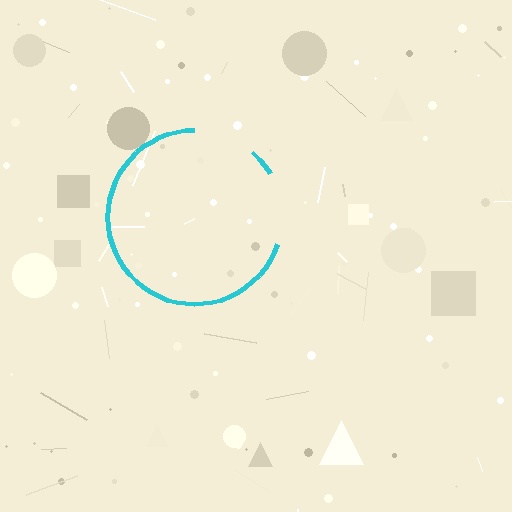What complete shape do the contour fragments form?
The contour fragments form a circle.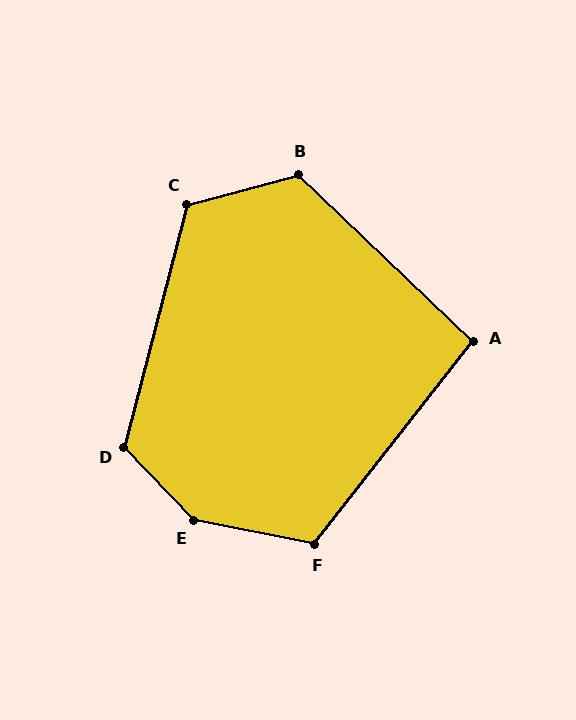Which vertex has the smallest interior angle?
A, at approximately 96 degrees.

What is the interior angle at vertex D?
Approximately 122 degrees (obtuse).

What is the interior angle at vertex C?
Approximately 119 degrees (obtuse).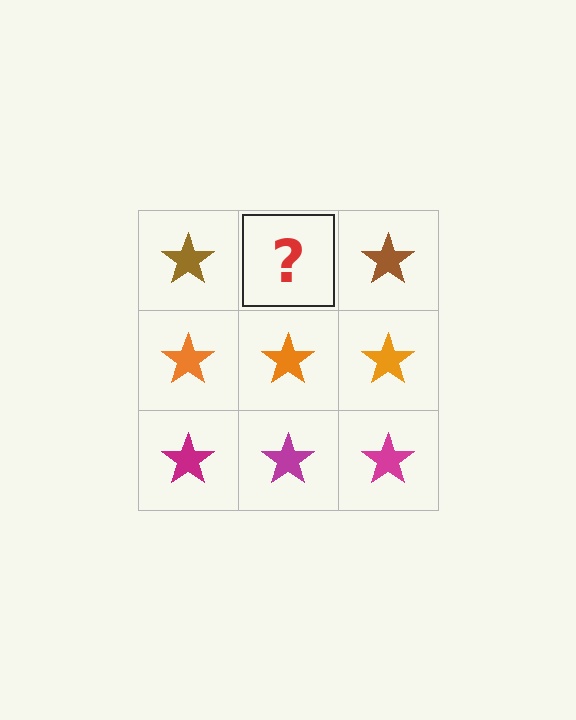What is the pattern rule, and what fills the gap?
The rule is that each row has a consistent color. The gap should be filled with a brown star.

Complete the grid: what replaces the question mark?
The question mark should be replaced with a brown star.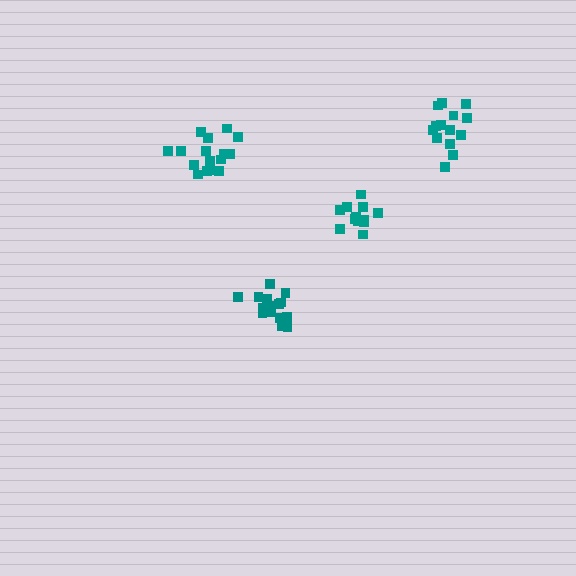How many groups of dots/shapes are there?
There are 4 groups.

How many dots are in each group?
Group 1: 17 dots, Group 2: 12 dots, Group 3: 14 dots, Group 4: 16 dots (59 total).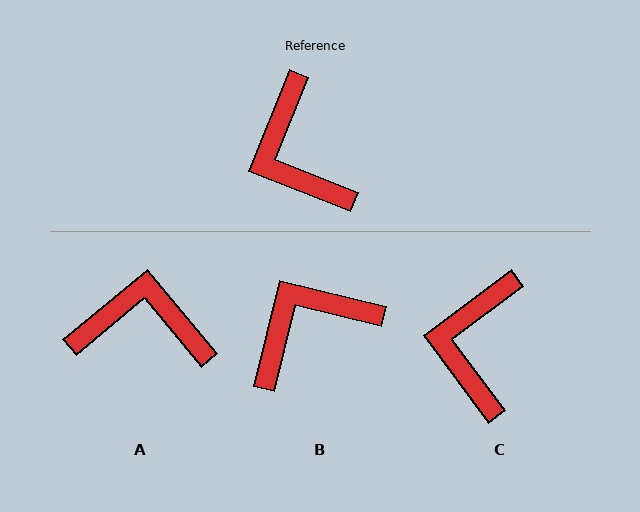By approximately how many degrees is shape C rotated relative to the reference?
Approximately 32 degrees clockwise.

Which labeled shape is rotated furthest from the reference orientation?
A, about 119 degrees away.